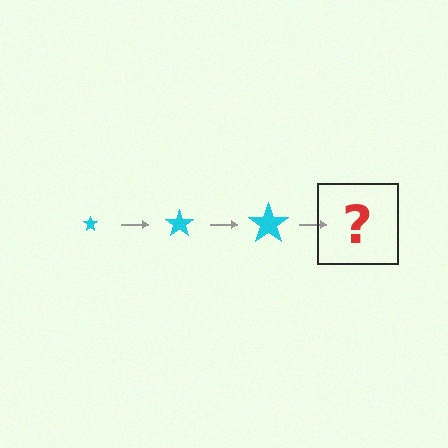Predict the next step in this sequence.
The next step is a cyan star, larger than the previous one.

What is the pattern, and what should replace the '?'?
The pattern is that the star gets progressively larger each step. The '?' should be a cyan star, larger than the previous one.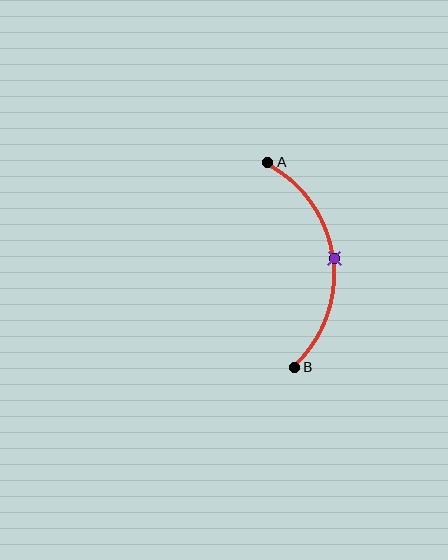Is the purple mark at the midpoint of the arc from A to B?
Yes. The purple mark lies on the arc at equal arc-length from both A and B — it is the arc midpoint.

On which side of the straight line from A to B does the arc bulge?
The arc bulges to the right of the straight line connecting A and B.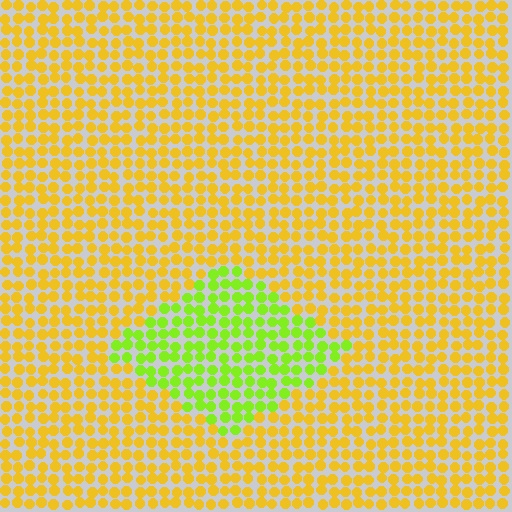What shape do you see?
I see a diamond.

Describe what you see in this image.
The image is filled with small yellow elements in a uniform arrangement. A diamond-shaped region is visible where the elements are tinted to a slightly different hue, forming a subtle color boundary.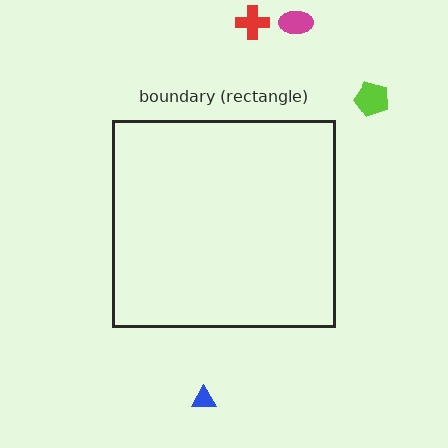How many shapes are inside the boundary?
0 inside, 4 outside.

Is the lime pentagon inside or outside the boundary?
Outside.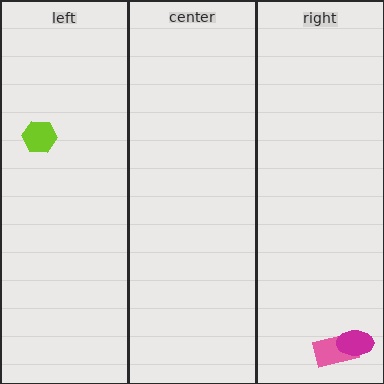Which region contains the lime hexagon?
The left region.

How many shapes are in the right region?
2.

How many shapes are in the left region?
1.